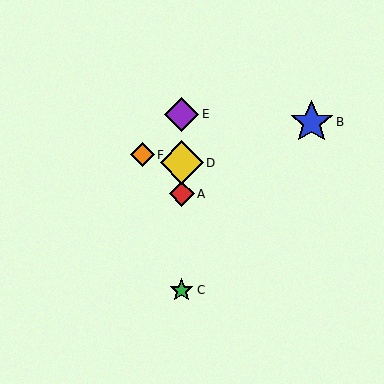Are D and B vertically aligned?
No, D is at x≈182 and B is at x≈312.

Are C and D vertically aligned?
Yes, both are at x≈182.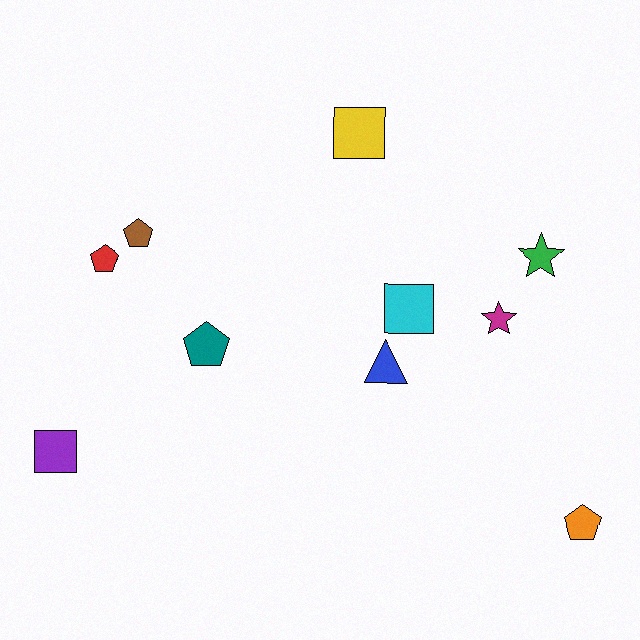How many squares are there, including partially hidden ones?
There are 3 squares.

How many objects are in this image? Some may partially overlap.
There are 10 objects.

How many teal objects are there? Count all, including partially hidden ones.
There is 1 teal object.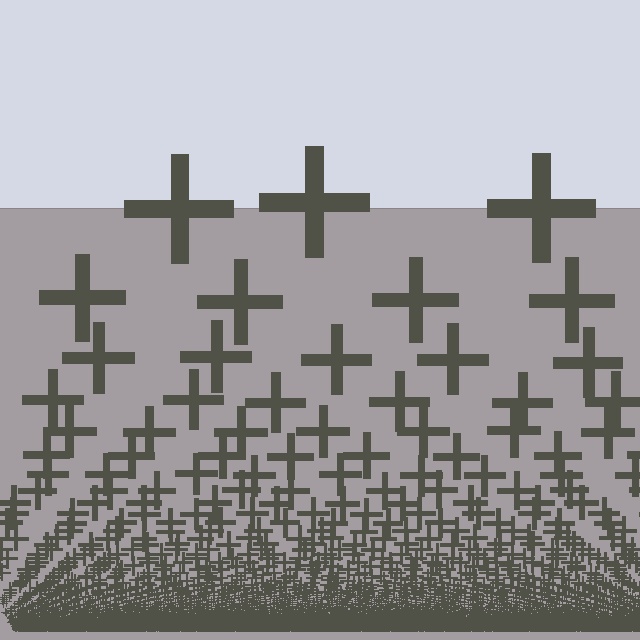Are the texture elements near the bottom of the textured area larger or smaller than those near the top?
Smaller. The gradient is inverted — elements near the bottom are smaller and denser.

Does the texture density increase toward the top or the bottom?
Density increases toward the bottom.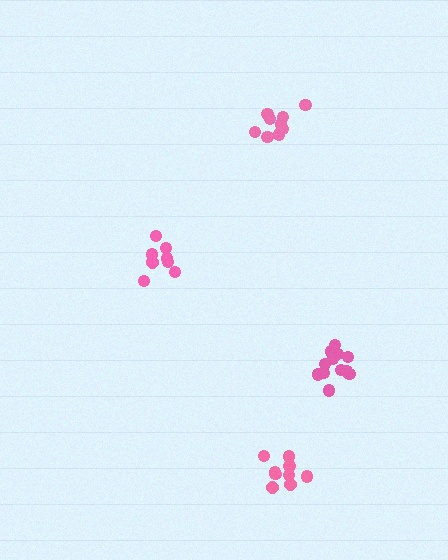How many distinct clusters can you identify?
There are 4 distinct clusters.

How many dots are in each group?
Group 1: 12 dots, Group 2: 9 dots, Group 3: 9 dots, Group 4: 8 dots (38 total).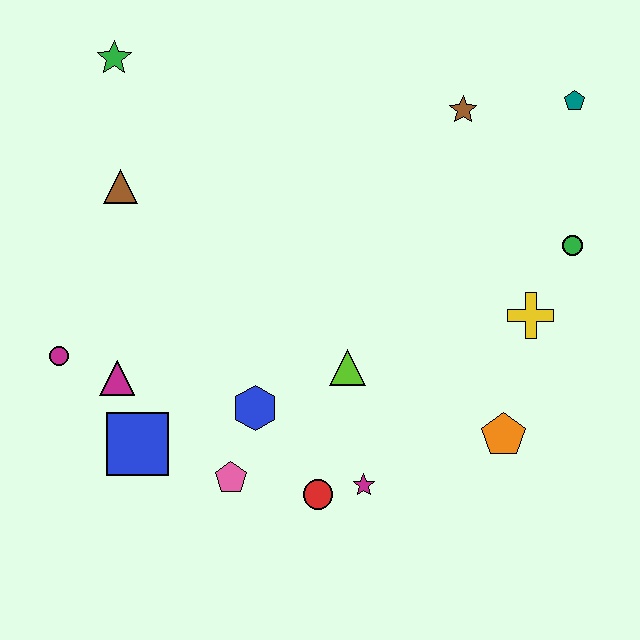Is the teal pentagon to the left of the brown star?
No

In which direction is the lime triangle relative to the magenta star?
The lime triangle is above the magenta star.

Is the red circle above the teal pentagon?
No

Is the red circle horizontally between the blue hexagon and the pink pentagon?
No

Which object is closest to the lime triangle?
The blue hexagon is closest to the lime triangle.